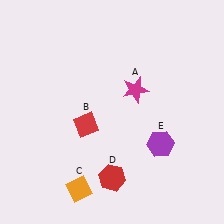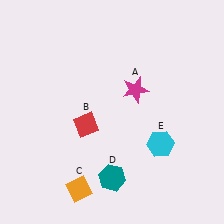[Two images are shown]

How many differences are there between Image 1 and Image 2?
There are 2 differences between the two images.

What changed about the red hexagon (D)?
In Image 1, D is red. In Image 2, it changed to teal.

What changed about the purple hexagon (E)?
In Image 1, E is purple. In Image 2, it changed to cyan.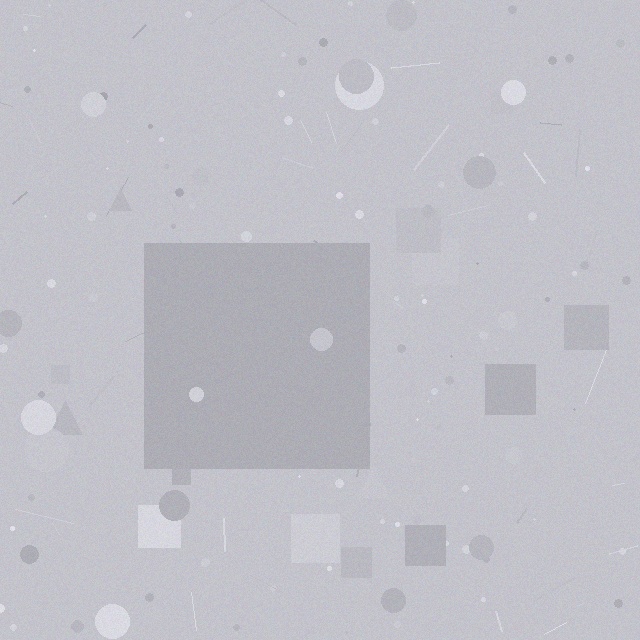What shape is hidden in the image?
A square is hidden in the image.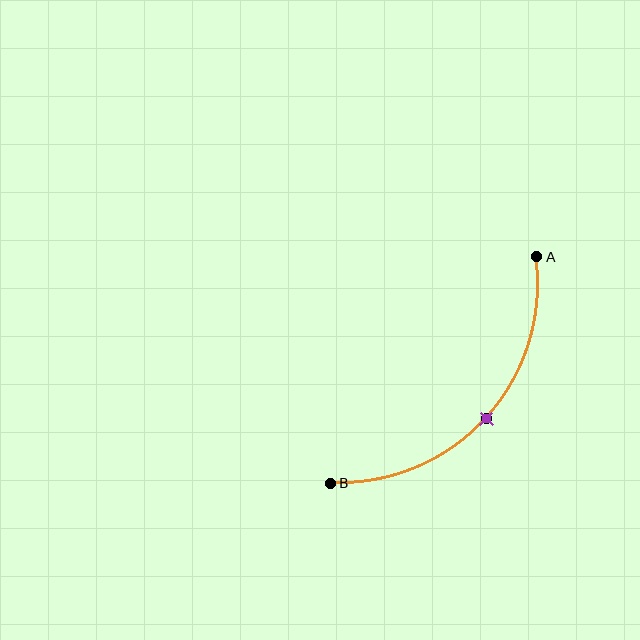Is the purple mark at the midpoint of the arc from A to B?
Yes. The purple mark lies on the arc at equal arc-length from both A and B — it is the arc midpoint.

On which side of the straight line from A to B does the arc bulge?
The arc bulges below and to the right of the straight line connecting A and B.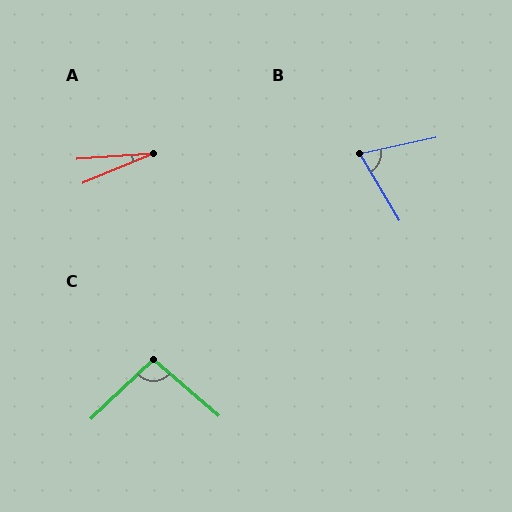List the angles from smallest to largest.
A (19°), B (71°), C (96°).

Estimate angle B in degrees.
Approximately 71 degrees.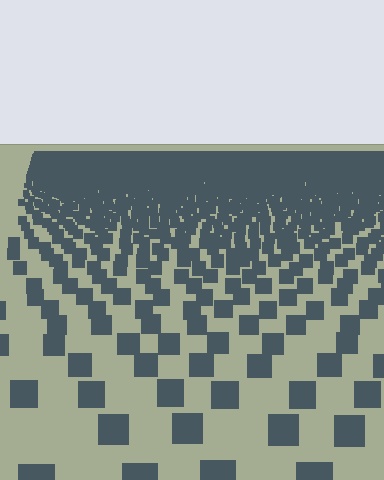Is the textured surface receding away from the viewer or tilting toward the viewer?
The surface is receding away from the viewer. Texture elements get smaller and denser toward the top.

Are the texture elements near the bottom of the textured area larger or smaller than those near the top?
Larger. Near the bottom, elements are closer to the viewer and appear at a bigger on-screen size.